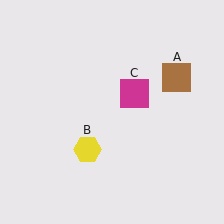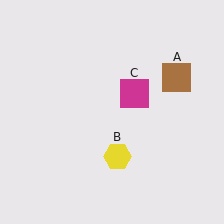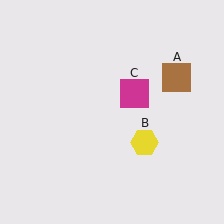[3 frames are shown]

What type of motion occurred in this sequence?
The yellow hexagon (object B) rotated counterclockwise around the center of the scene.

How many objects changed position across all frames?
1 object changed position: yellow hexagon (object B).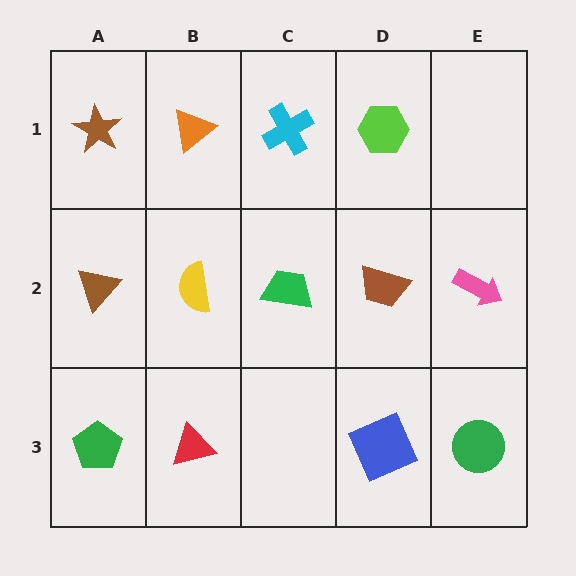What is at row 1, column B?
An orange triangle.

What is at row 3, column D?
A blue square.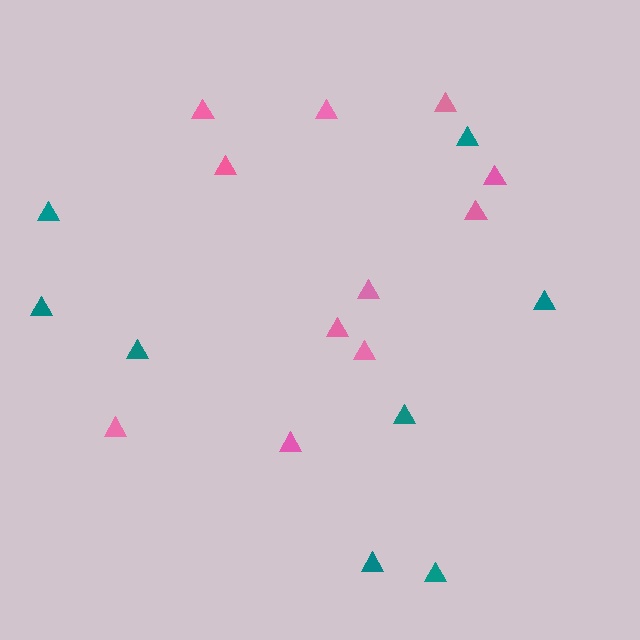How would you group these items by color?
There are 2 groups: one group of teal triangles (8) and one group of pink triangles (11).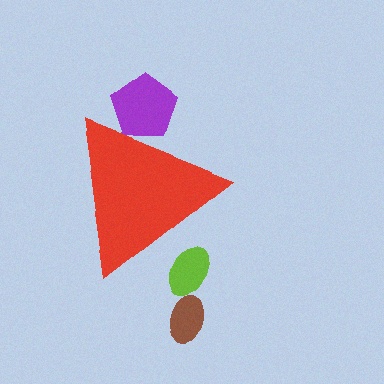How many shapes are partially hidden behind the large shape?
2 shapes are partially hidden.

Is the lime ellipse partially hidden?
Yes, the lime ellipse is partially hidden behind the red triangle.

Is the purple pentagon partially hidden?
Yes, the purple pentagon is partially hidden behind the red triangle.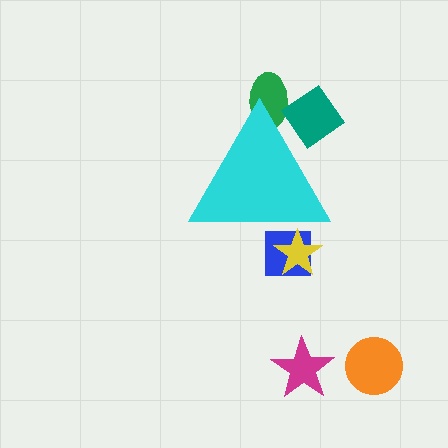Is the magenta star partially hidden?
No, the magenta star is fully visible.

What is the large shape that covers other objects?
A cyan triangle.